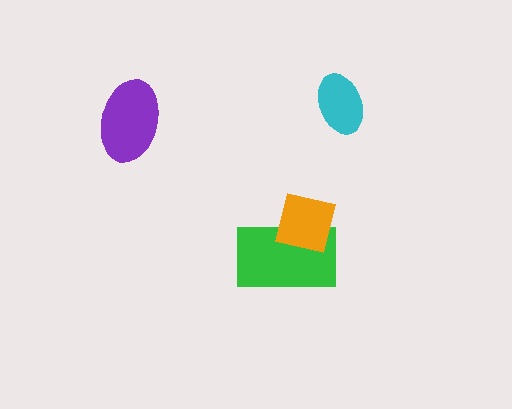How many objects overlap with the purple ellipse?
0 objects overlap with the purple ellipse.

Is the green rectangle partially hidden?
Yes, it is partially covered by another shape.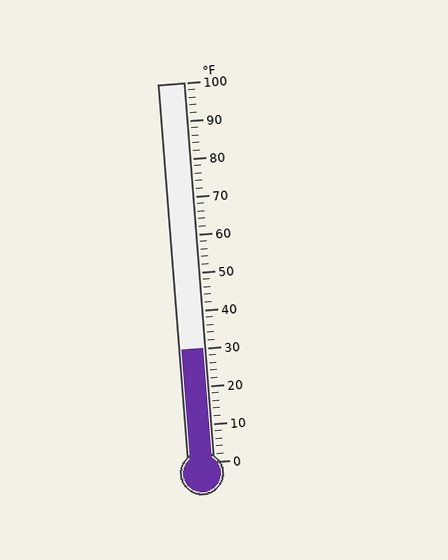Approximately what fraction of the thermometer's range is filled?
The thermometer is filled to approximately 30% of its range.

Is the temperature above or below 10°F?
The temperature is above 10°F.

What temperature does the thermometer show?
The thermometer shows approximately 30°F.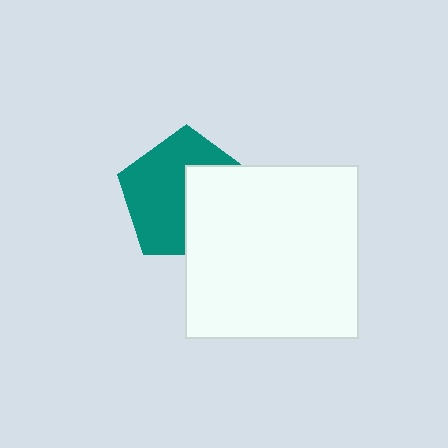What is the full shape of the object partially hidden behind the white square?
The partially hidden object is a teal pentagon.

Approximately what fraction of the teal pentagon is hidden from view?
Roughly 41% of the teal pentagon is hidden behind the white square.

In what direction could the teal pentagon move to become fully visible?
The teal pentagon could move left. That would shift it out from behind the white square entirely.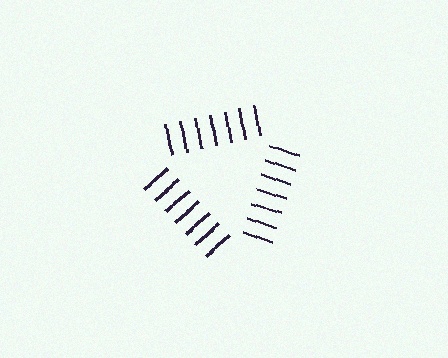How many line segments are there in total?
21 — 7 along each of the 3 edges.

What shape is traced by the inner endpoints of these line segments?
An illusory triangle — the line segments terminate on its edges but no continuous stroke is drawn.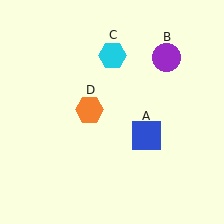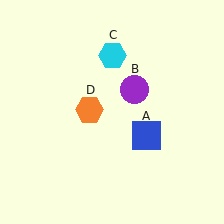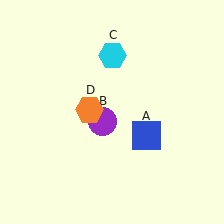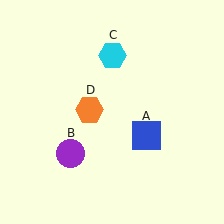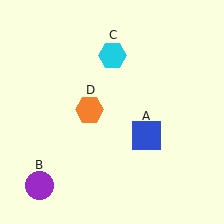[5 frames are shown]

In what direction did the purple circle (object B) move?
The purple circle (object B) moved down and to the left.